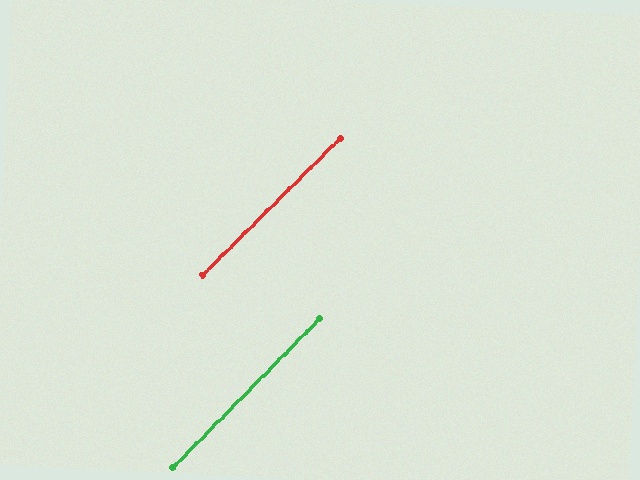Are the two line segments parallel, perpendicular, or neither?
Parallel — their directions differ by only 0.8°.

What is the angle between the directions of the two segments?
Approximately 1 degree.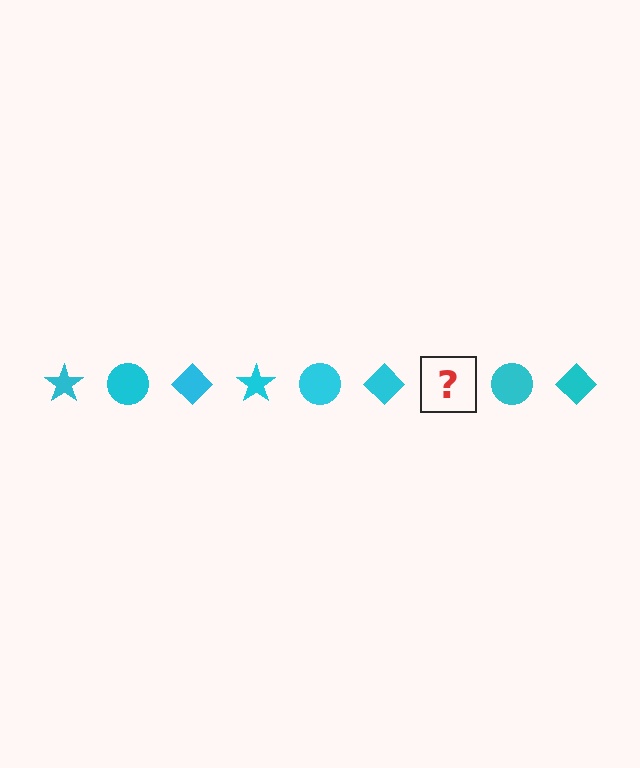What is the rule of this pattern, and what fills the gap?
The rule is that the pattern cycles through star, circle, diamond shapes in cyan. The gap should be filled with a cyan star.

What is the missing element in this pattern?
The missing element is a cyan star.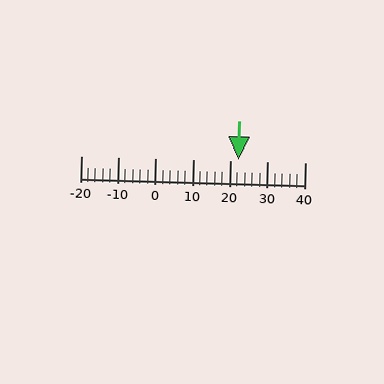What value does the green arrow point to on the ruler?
The green arrow points to approximately 22.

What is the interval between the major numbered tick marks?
The major tick marks are spaced 10 units apart.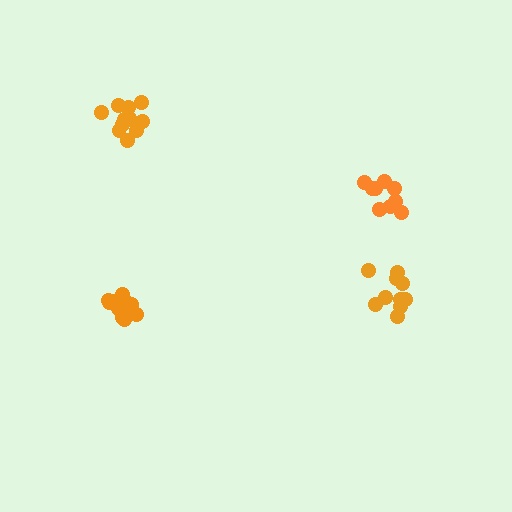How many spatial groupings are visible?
There are 4 spatial groupings.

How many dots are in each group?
Group 1: 9 dots, Group 2: 11 dots, Group 3: 10 dots, Group 4: 13 dots (43 total).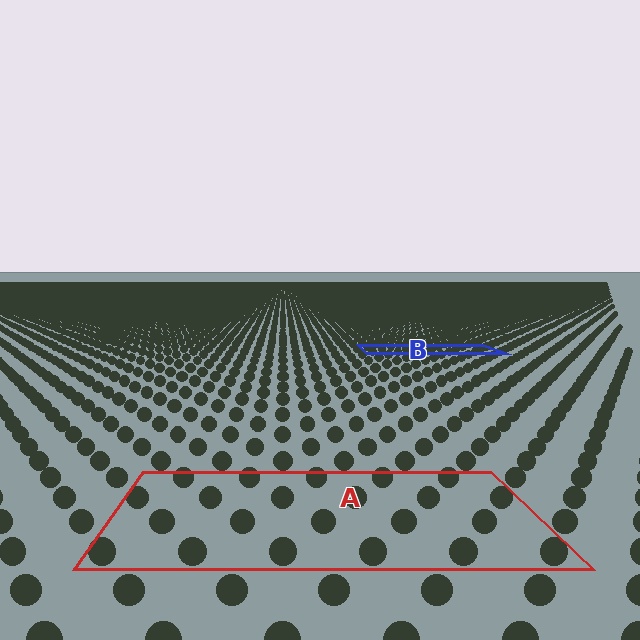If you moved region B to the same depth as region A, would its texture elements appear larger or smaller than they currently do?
They would appear larger. At a closer depth, the same texture elements are projected at a bigger on-screen size.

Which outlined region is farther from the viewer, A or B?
Region B is farther from the viewer — the texture elements inside it appear smaller and more densely packed.